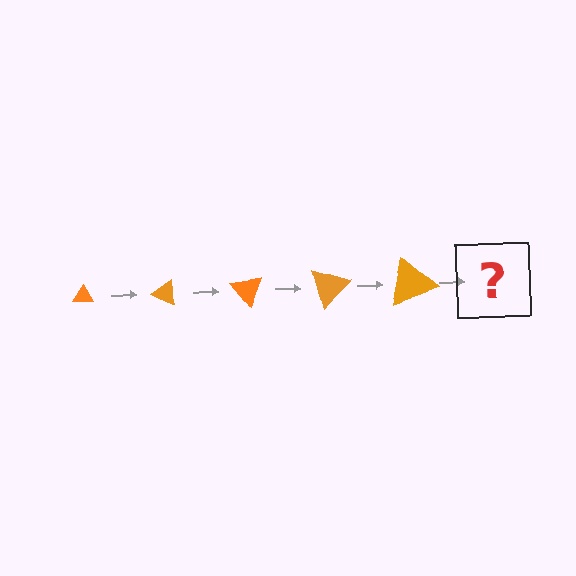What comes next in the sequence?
The next element should be a triangle, larger than the previous one and rotated 125 degrees from the start.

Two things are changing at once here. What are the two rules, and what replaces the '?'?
The two rules are that the triangle grows larger each step and it rotates 25 degrees each step. The '?' should be a triangle, larger than the previous one and rotated 125 degrees from the start.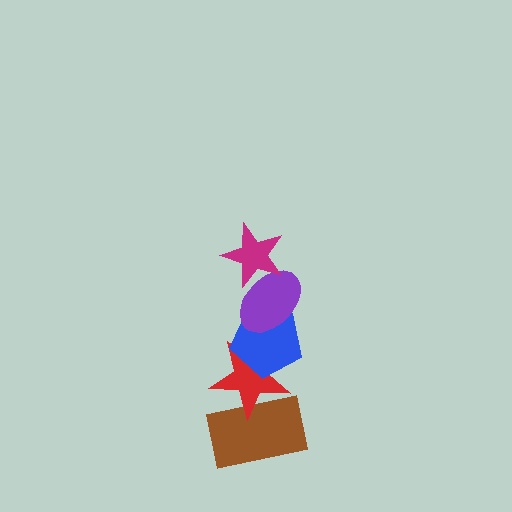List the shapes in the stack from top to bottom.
From top to bottom: the magenta star, the purple ellipse, the blue pentagon, the red star, the brown rectangle.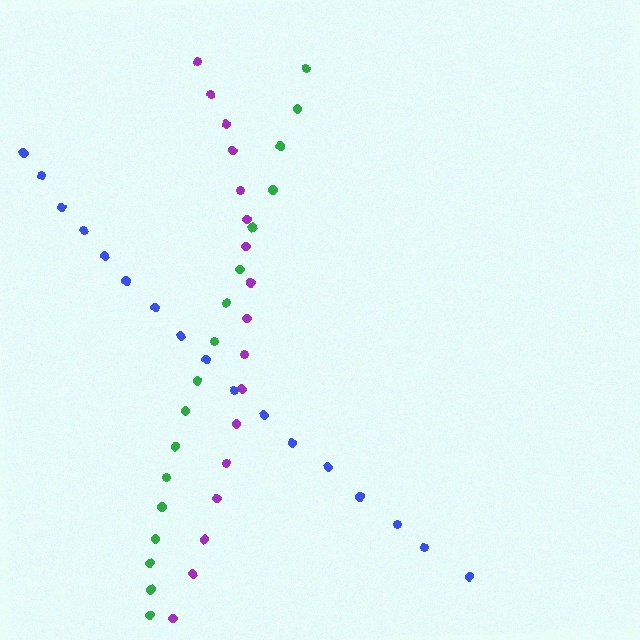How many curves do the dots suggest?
There are 3 distinct paths.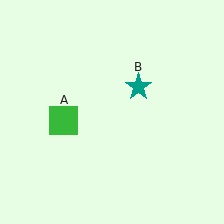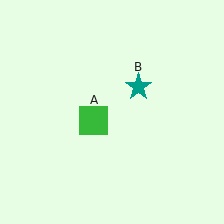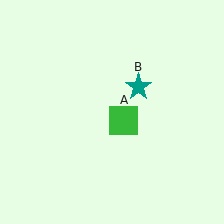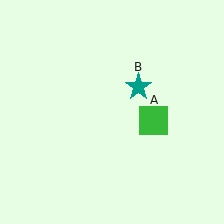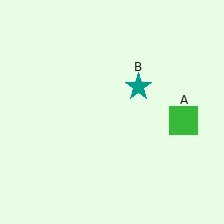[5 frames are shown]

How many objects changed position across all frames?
1 object changed position: green square (object A).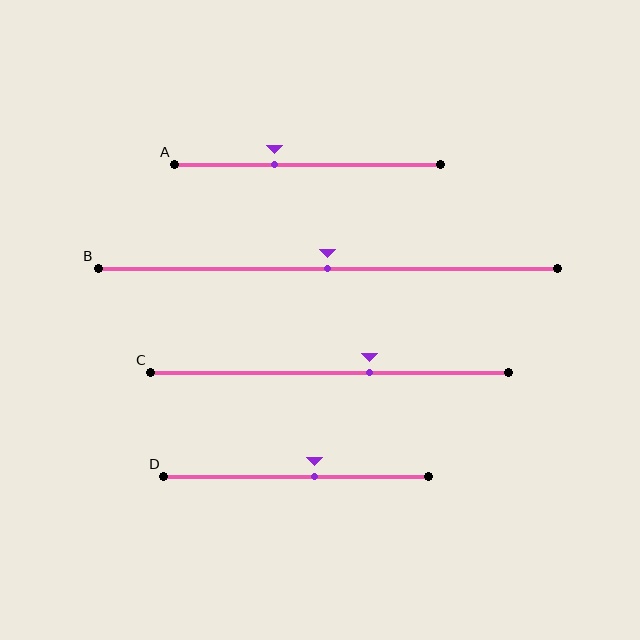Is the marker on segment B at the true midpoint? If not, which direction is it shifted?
Yes, the marker on segment B is at the true midpoint.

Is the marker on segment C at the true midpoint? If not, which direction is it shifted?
No, the marker on segment C is shifted to the right by about 11% of the segment length.